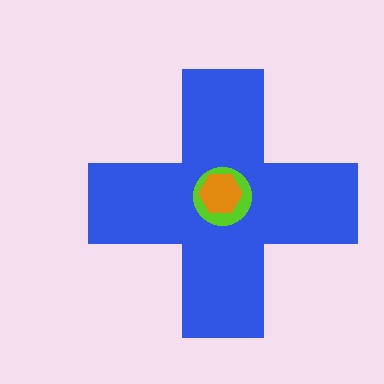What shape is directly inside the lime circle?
The orange hexagon.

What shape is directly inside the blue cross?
The lime circle.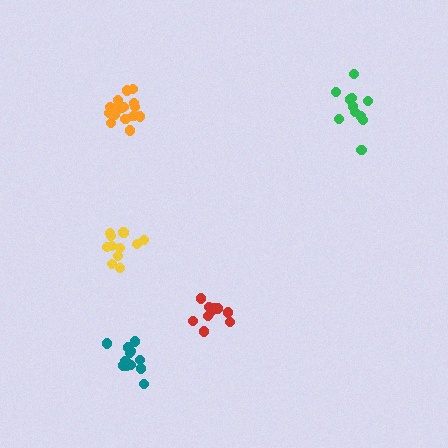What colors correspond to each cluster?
The clusters are colored: orange, red, yellow, teal, green.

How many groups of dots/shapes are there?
There are 5 groups.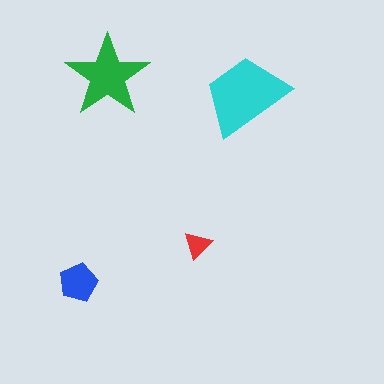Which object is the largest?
The cyan trapezoid.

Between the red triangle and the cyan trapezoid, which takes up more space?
The cyan trapezoid.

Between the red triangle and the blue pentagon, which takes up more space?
The blue pentagon.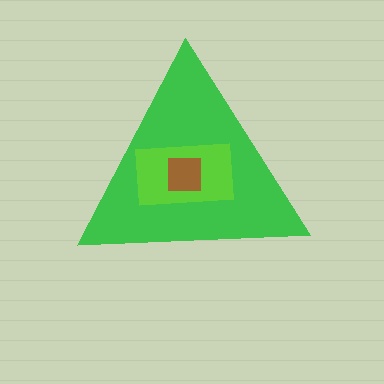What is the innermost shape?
The brown square.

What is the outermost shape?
The green triangle.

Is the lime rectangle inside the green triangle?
Yes.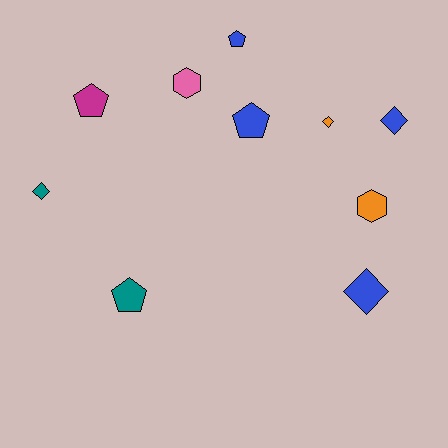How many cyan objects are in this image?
There are no cyan objects.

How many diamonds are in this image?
There are 4 diamonds.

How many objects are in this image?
There are 10 objects.